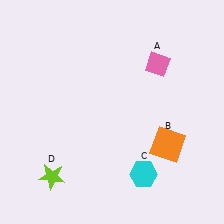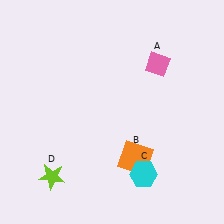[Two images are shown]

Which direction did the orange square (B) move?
The orange square (B) moved left.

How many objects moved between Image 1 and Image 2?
1 object moved between the two images.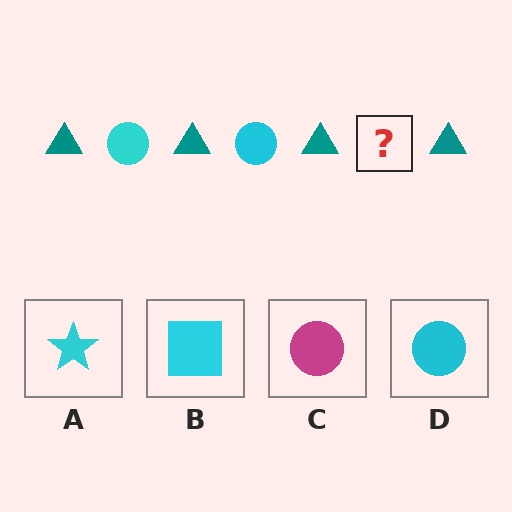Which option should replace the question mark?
Option D.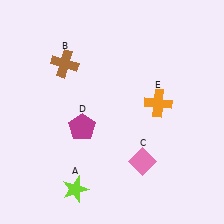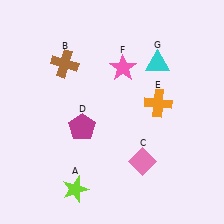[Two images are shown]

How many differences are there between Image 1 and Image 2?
There are 2 differences between the two images.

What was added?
A pink star (F), a cyan triangle (G) were added in Image 2.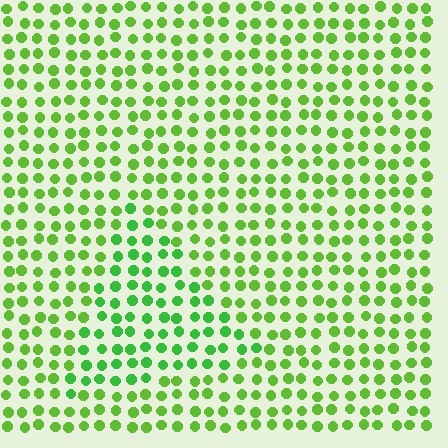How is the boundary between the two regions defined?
The boundary is defined purely by a slight shift in hue (about 22 degrees). Spacing, size, and orientation are identical on both sides.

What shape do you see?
I see a triangle.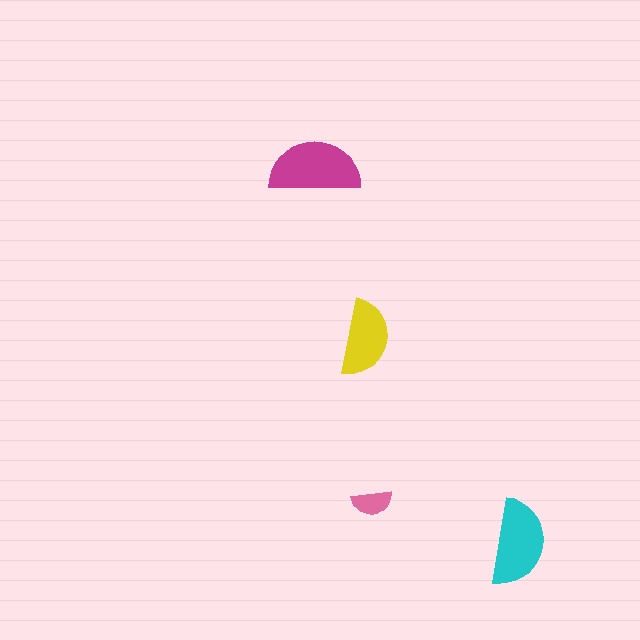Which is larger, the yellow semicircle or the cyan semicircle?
The cyan one.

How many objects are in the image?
There are 4 objects in the image.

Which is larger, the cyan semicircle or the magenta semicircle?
The magenta one.